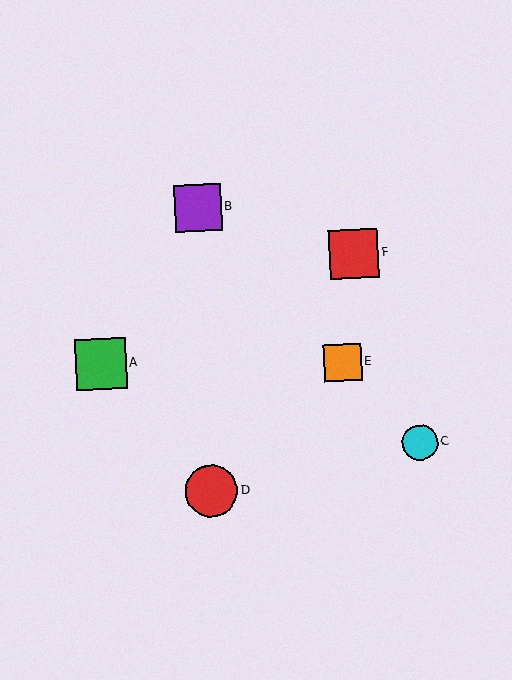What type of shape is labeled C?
Shape C is a cyan circle.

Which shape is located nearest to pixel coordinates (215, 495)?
The red circle (labeled D) at (211, 491) is nearest to that location.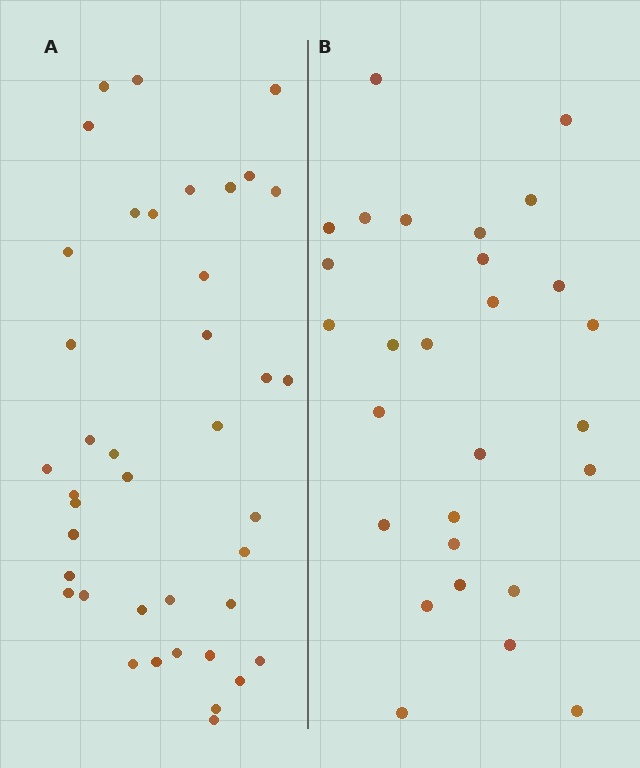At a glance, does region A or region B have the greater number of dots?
Region A (the left region) has more dots.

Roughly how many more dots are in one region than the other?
Region A has roughly 12 or so more dots than region B.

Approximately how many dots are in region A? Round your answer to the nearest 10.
About 40 dots.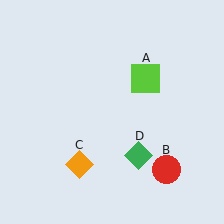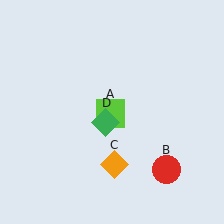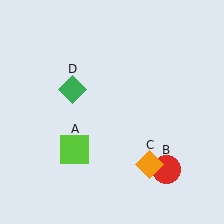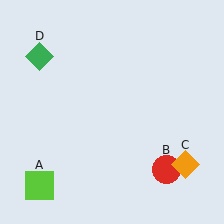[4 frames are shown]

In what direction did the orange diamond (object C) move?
The orange diamond (object C) moved right.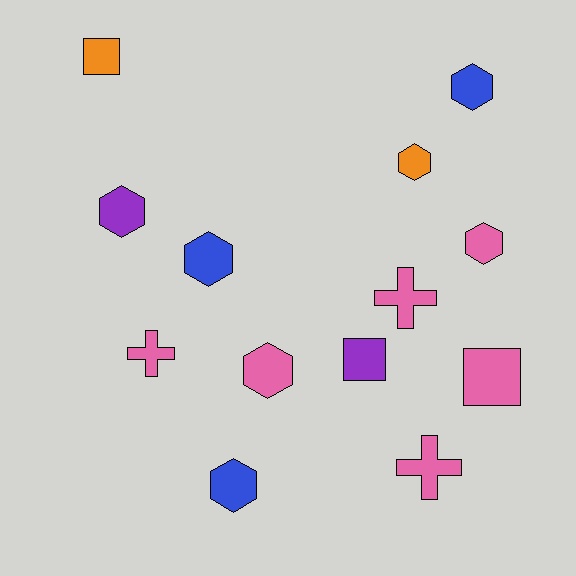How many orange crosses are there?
There are no orange crosses.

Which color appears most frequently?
Pink, with 6 objects.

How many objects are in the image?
There are 13 objects.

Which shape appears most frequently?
Hexagon, with 7 objects.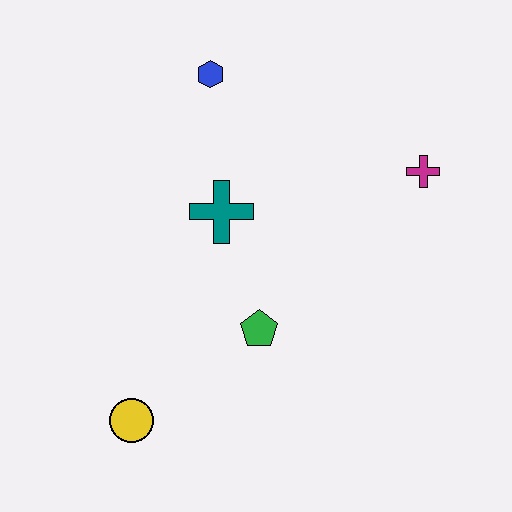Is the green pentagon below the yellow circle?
No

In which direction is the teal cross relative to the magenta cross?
The teal cross is to the left of the magenta cross.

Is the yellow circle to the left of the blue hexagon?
Yes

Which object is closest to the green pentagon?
The teal cross is closest to the green pentagon.